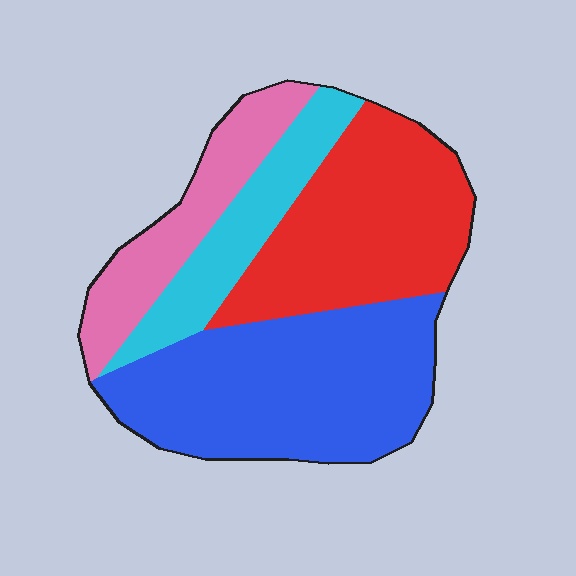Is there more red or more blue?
Blue.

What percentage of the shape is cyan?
Cyan covers 15% of the shape.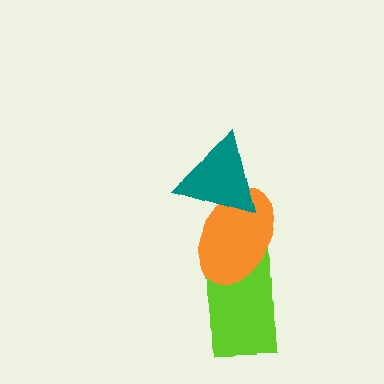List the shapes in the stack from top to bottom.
From top to bottom: the teal triangle, the orange ellipse, the lime rectangle.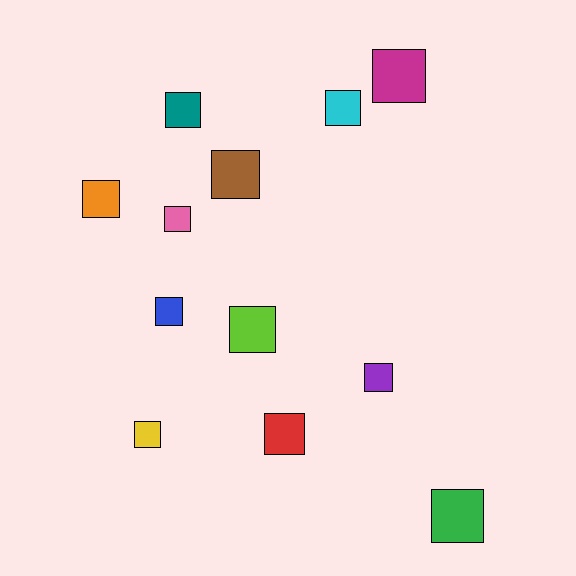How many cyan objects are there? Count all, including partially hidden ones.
There is 1 cyan object.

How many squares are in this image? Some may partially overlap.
There are 12 squares.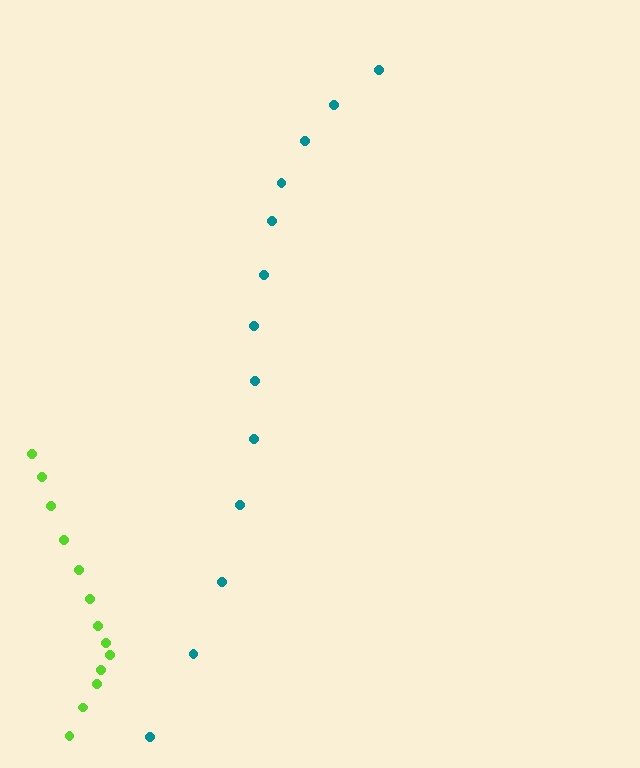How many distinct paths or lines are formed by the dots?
There are 2 distinct paths.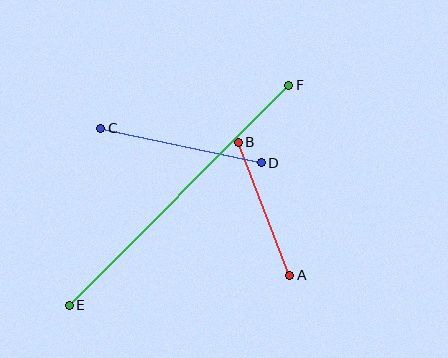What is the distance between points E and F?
The distance is approximately 311 pixels.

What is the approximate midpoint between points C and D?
The midpoint is at approximately (181, 145) pixels.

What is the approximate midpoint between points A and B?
The midpoint is at approximately (264, 209) pixels.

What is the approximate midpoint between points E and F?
The midpoint is at approximately (179, 195) pixels.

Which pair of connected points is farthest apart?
Points E and F are farthest apart.